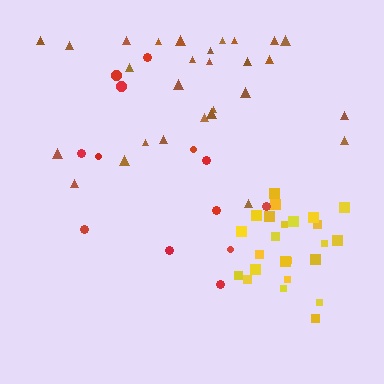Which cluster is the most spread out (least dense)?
Red.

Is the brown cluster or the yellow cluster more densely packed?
Yellow.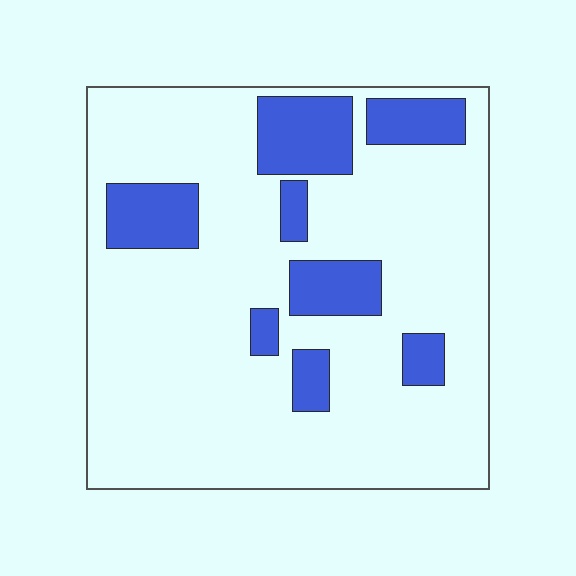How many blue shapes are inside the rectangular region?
8.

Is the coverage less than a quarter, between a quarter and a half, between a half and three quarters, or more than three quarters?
Less than a quarter.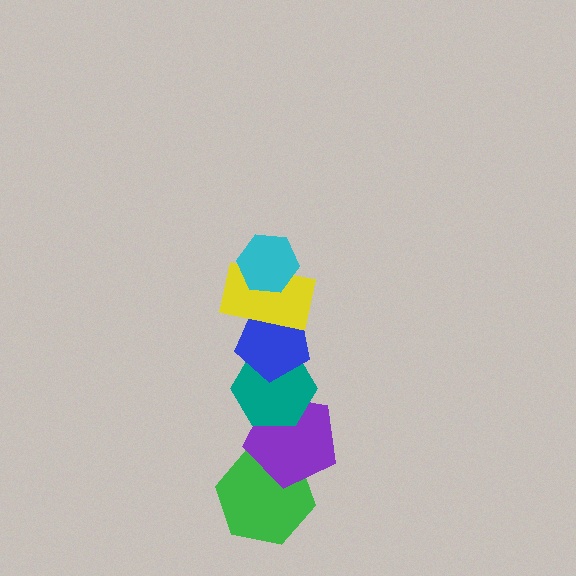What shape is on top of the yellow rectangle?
The cyan hexagon is on top of the yellow rectangle.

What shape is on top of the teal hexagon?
The blue pentagon is on top of the teal hexagon.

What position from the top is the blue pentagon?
The blue pentagon is 3rd from the top.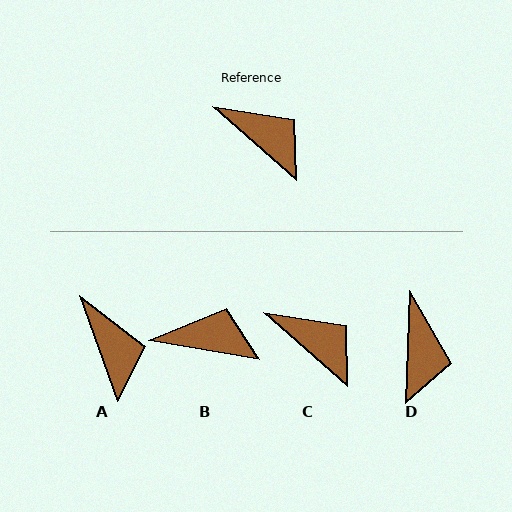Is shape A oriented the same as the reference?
No, it is off by about 29 degrees.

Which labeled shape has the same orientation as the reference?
C.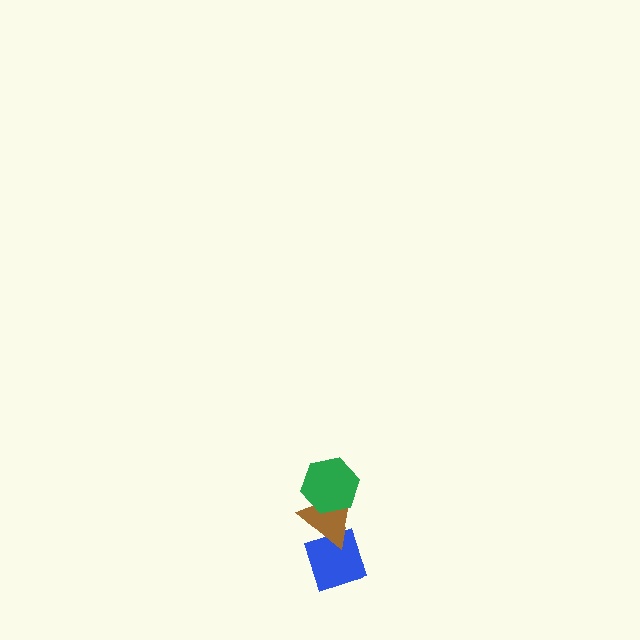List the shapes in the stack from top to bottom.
From top to bottom: the green hexagon, the brown triangle, the blue diamond.